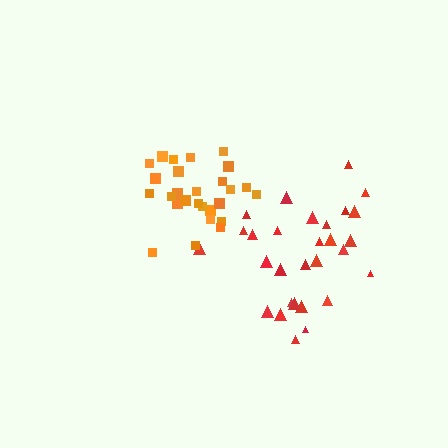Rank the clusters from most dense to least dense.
orange, red.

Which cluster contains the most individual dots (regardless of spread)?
Red (29).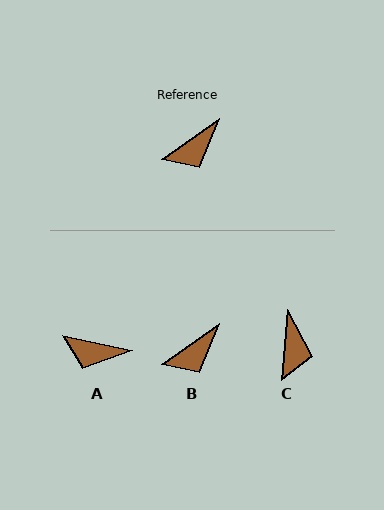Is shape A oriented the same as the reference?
No, it is off by about 47 degrees.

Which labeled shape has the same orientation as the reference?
B.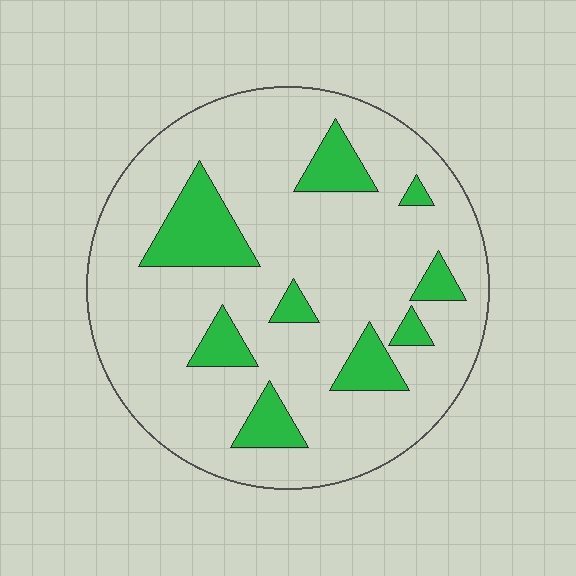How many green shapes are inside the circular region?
9.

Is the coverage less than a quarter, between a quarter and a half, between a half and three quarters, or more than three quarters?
Less than a quarter.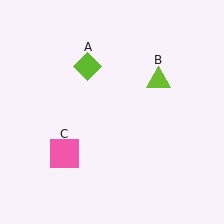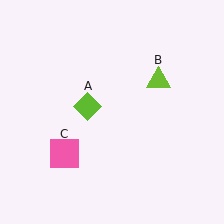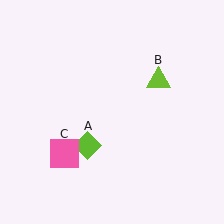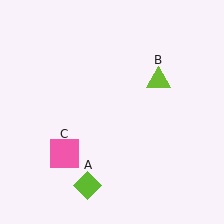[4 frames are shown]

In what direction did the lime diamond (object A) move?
The lime diamond (object A) moved down.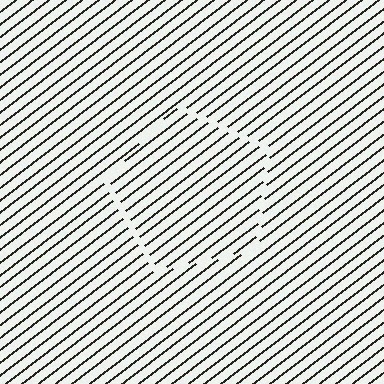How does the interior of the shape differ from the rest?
The interior of the shape contains the same grating, shifted by half a period — the contour is defined by the phase discontinuity where line-ends from the inner and outer gratings abut.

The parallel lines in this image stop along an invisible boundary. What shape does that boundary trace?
An illusory pentagon. The interior of the shape contains the same grating, shifted by half a period — the contour is defined by the phase discontinuity where line-ends from the inner and outer gratings abut.